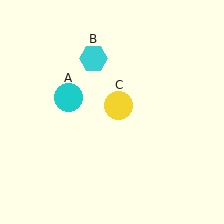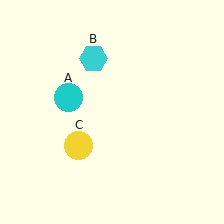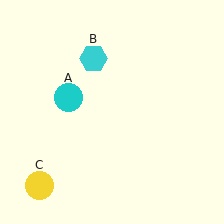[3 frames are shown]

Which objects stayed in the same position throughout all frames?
Cyan circle (object A) and cyan hexagon (object B) remained stationary.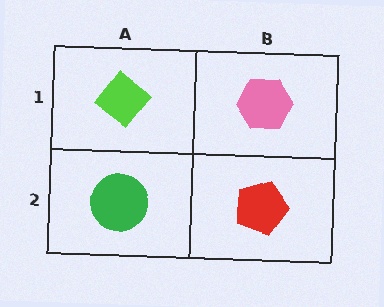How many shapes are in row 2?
2 shapes.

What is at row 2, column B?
A red pentagon.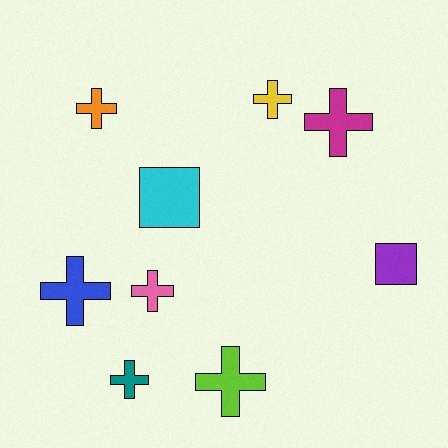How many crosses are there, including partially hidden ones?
There are 7 crosses.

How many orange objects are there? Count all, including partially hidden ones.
There is 1 orange object.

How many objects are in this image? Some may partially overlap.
There are 9 objects.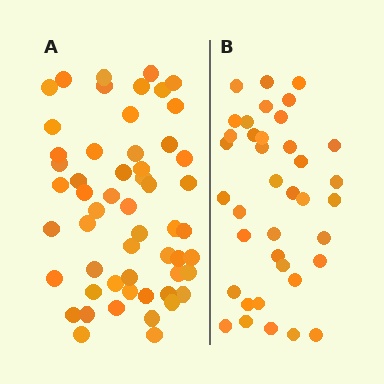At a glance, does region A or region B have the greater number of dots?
Region A (the left region) has more dots.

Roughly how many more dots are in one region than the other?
Region A has approximately 15 more dots than region B.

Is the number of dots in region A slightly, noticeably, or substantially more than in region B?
Region A has noticeably more, but not dramatically so. The ratio is roughly 1.4 to 1.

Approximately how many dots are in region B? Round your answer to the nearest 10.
About 40 dots. (The exact count is 38, which rounds to 40.)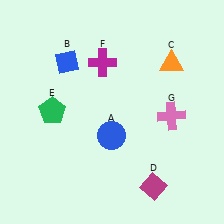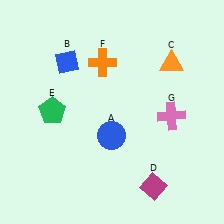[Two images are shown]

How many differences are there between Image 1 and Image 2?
There is 1 difference between the two images.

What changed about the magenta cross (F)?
In Image 1, F is magenta. In Image 2, it changed to orange.